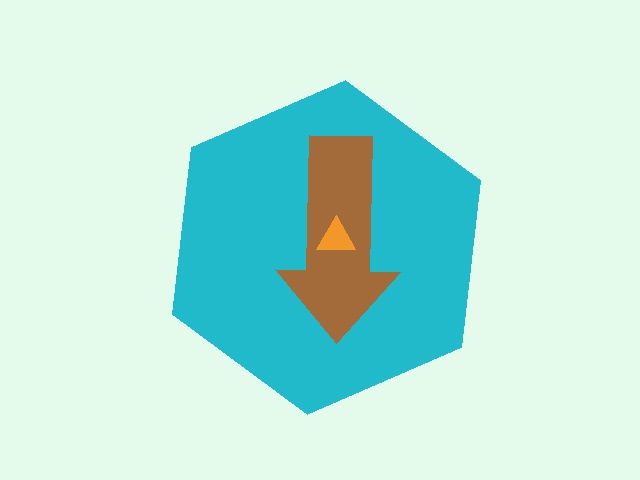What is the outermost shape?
The cyan hexagon.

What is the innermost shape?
The orange triangle.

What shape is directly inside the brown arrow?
The orange triangle.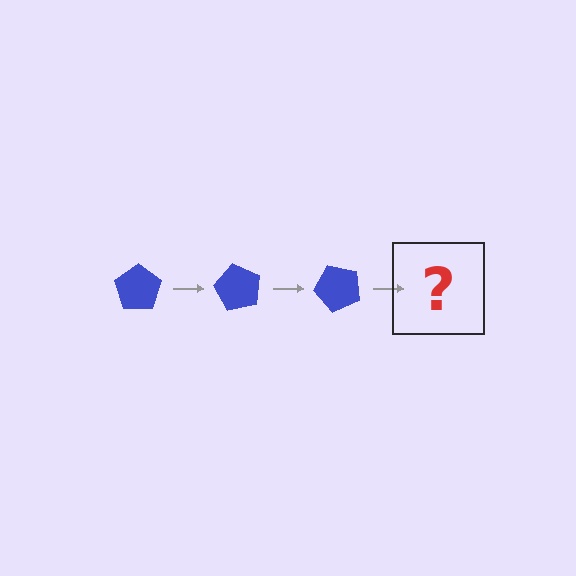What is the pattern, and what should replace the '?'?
The pattern is that the pentagon rotates 60 degrees each step. The '?' should be a blue pentagon rotated 180 degrees.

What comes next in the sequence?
The next element should be a blue pentagon rotated 180 degrees.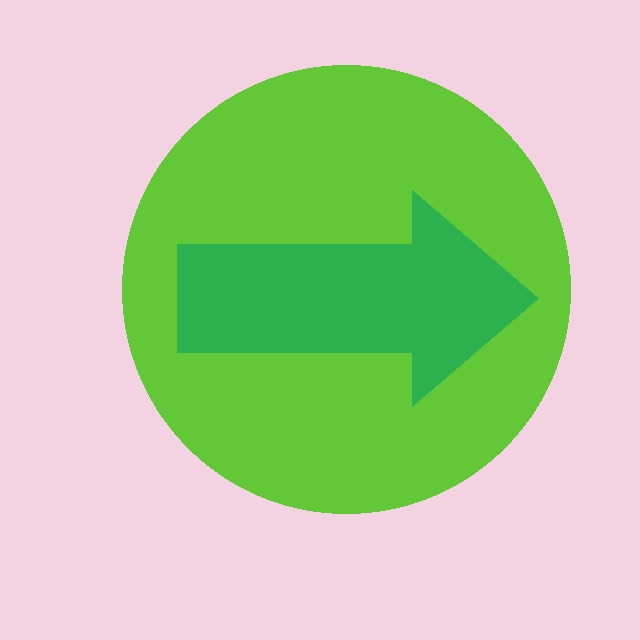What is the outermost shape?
The lime circle.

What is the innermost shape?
The green arrow.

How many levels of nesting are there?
2.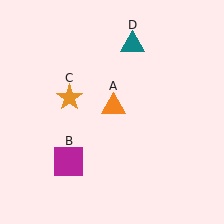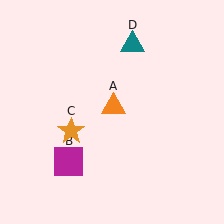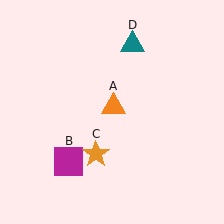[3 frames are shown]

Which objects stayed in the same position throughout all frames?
Orange triangle (object A) and magenta square (object B) and teal triangle (object D) remained stationary.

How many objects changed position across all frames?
1 object changed position: orange star (object C).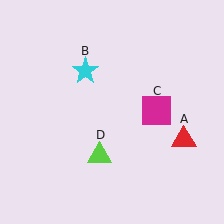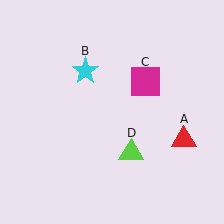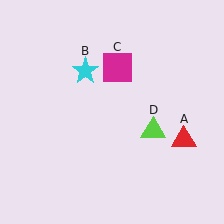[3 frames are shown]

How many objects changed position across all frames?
2 objects changed position: magenta square (object C), lime triangle (object D).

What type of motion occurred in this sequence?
The magenta square (object C), lime triangle (object D) rotated counterclockwise around the center of the scene.